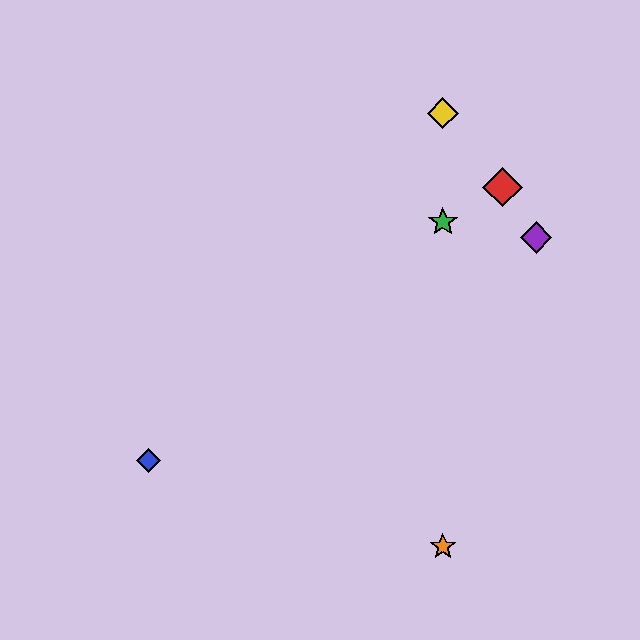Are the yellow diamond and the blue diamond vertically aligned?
No, the yellow diamond is at x≈443 and the blue diamond is at x≈148.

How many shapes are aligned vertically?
3 shapes (the green star, the yellow diamond, the orange star) are aligned vertically.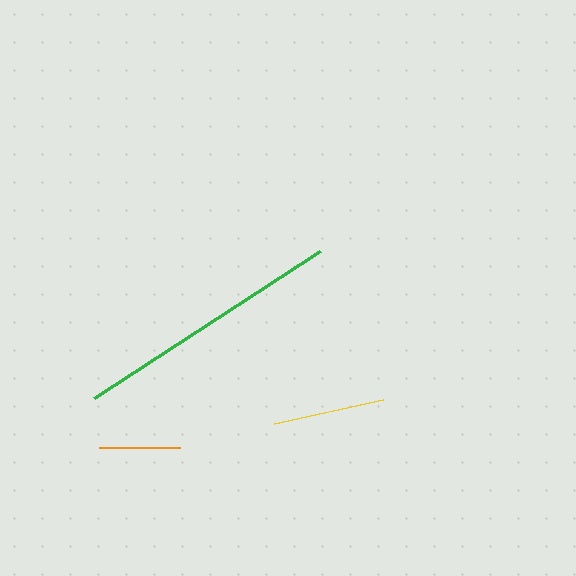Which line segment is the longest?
The green line is the longest at approximately 269 pixels.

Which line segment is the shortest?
The orange line is the shortest at approximately 81 pixels.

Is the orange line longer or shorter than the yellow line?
The yellow line is longer than the orange line.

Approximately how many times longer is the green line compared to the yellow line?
The green line is approximately 2.4 times the length of the yellow line.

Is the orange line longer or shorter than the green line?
The green line is longer than the orange line.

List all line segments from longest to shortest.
From longest to shortest: green, yellow, orange.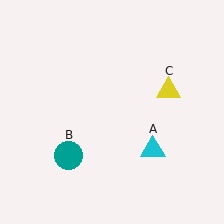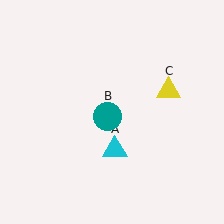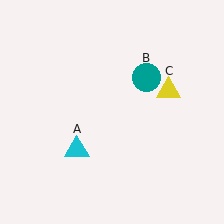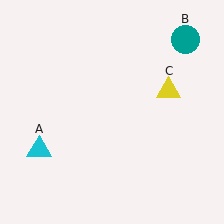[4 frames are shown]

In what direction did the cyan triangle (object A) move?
The cyan triangle (object A) moved left.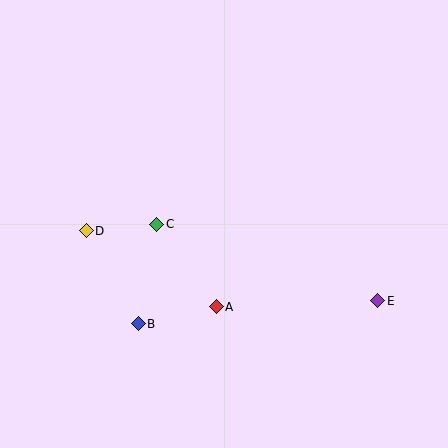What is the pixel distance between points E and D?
The distance between E and D is 300 pixels.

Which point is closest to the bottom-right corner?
Point E is closest to the bottom-right corner.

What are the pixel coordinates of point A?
Point A is at (216, 307).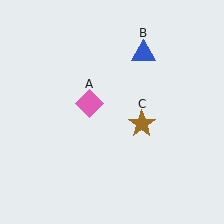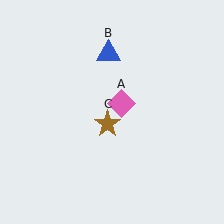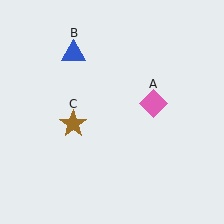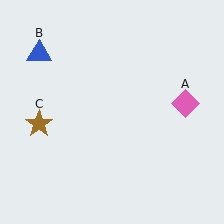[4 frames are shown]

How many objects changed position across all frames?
3 objects changed position: pink diamond (object A), blue triangle (object B), brown star (object C).